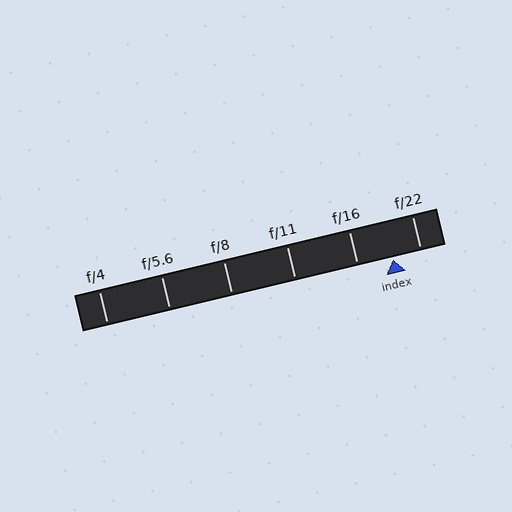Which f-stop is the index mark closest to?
The index mark is closest to f/22.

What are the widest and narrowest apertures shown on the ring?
The widest aperture shown is f/4 and the narrowest is f/22.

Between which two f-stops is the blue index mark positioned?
The index mark is between f/16 and f/22.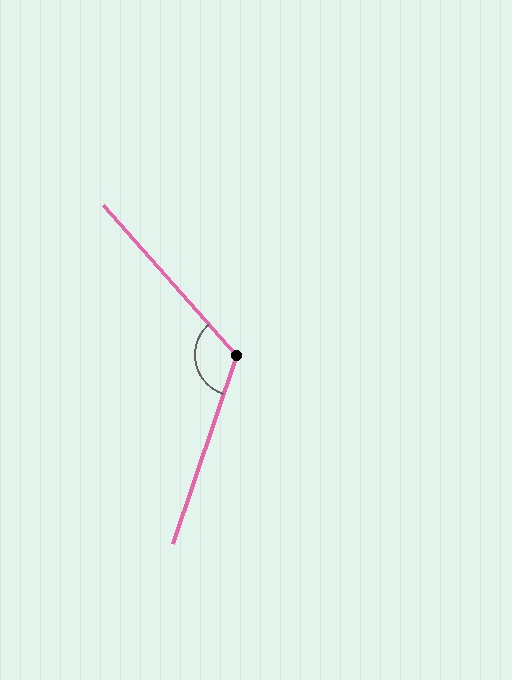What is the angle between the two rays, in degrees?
Approximately 120 degrees.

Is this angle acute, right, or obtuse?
It is obtuse.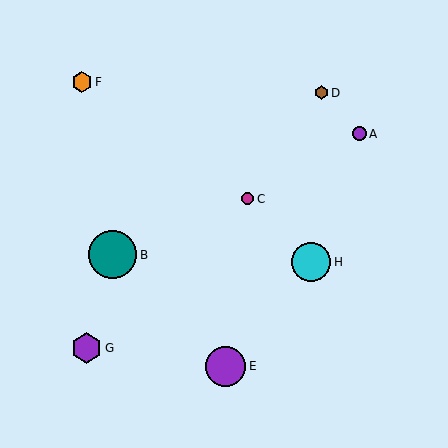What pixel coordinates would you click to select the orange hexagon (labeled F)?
Click at (82, 82) to select the orange hexagon F.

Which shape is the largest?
The teal circle (labeled B) is the largest.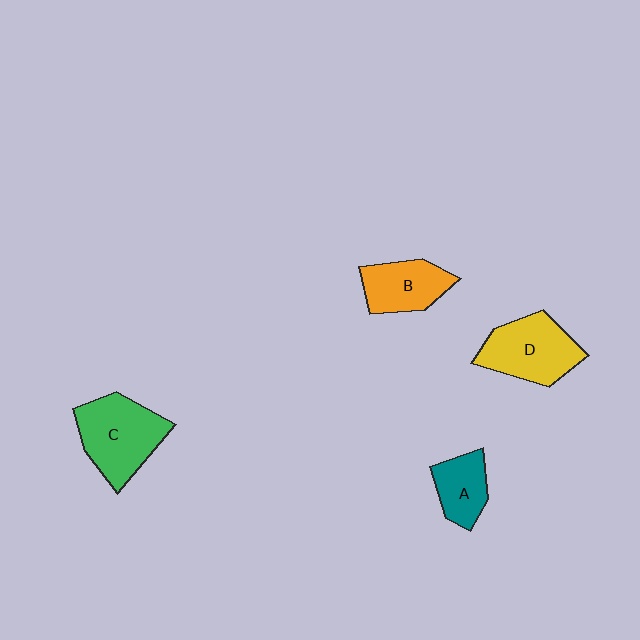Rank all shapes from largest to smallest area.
From largest to smallest: C (green), D (yellow), B (orange), A (teal).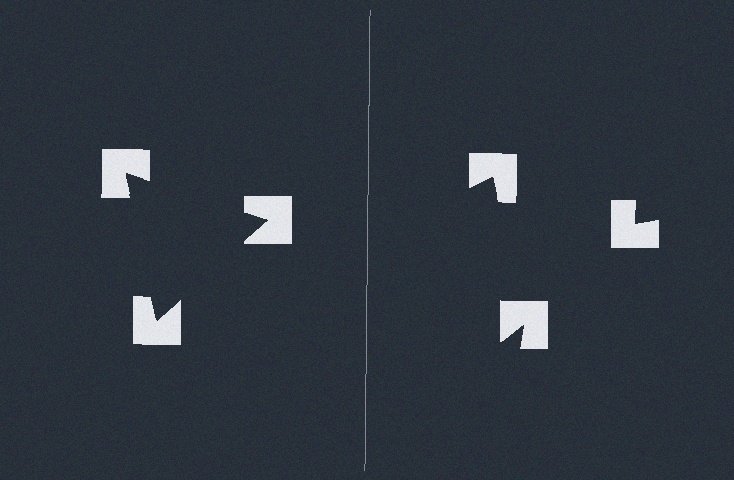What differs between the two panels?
The notched squares are positioned identically on both sides; only the wedge orientations differ. On the left they align to a triangle; on the right they are misaligned.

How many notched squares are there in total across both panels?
6 — 3 on each side.